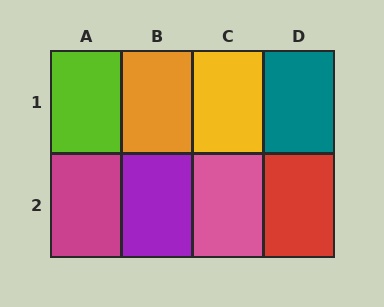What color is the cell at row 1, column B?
Orange.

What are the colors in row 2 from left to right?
Magenta, purple, pink, red.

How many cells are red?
1 cell is red.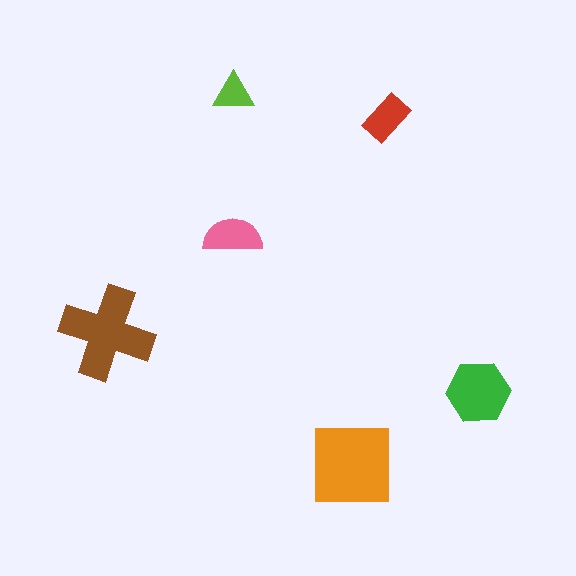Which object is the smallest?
The lime triangle.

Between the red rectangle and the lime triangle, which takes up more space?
The red rectangle.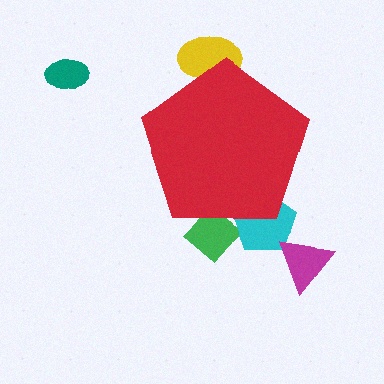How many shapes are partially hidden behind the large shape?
3 shapes are partially hidden.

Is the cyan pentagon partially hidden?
Yes, the cyan pentagon is partially hidden behind the red pentagon.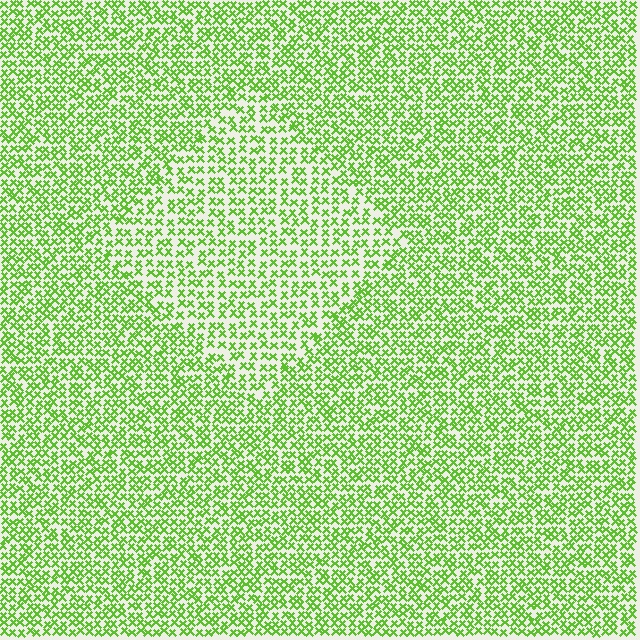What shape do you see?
I see a diamond.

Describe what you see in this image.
The image contains small lime elements arranged at two different densities. A diamond-shaped region is visible where the elements are less densely packed than the surrounding area.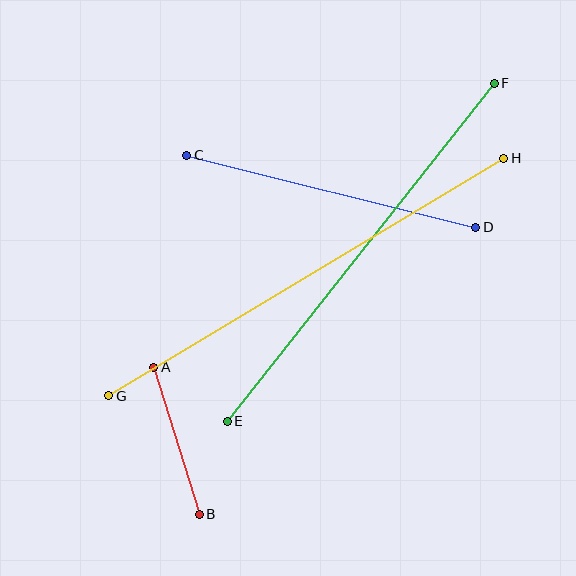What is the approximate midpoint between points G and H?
The midpoint is at approximately (306, 277) pixels.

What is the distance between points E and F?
The distance is approximately 431 pixels.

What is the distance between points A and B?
The distance is approximately 154 pixels.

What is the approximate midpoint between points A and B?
The midpoint is at approximately (176, 441) pixels.